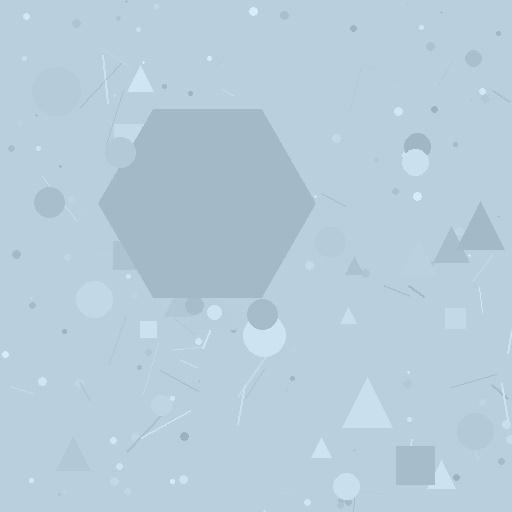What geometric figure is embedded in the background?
A hexagon is embedded in the background.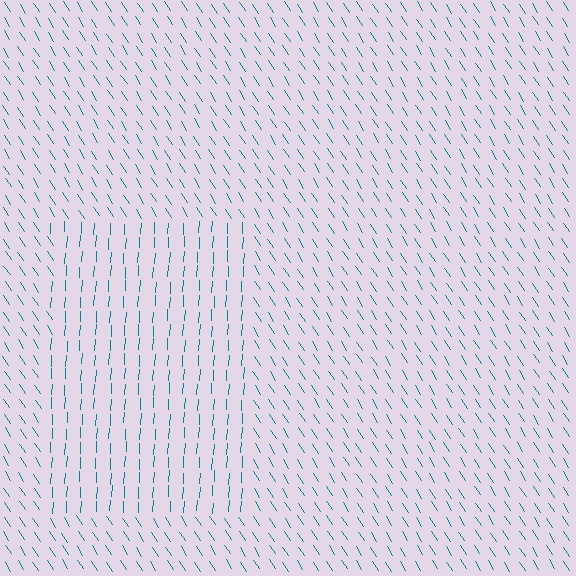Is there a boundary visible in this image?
Yes, there is a texture boundary formed by a change in line orientation.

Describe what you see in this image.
The image is filled with small teal line segments. A rectangle region in the image has lines oriented differently from the surrounding lines, creating a visible texture boundary.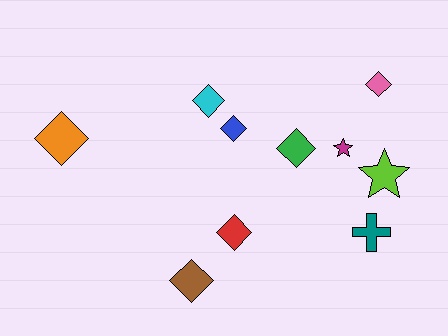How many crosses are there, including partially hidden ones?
There is 1 cross.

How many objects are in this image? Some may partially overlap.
There are 10 objects.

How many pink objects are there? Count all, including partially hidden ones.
There is 1 pink object.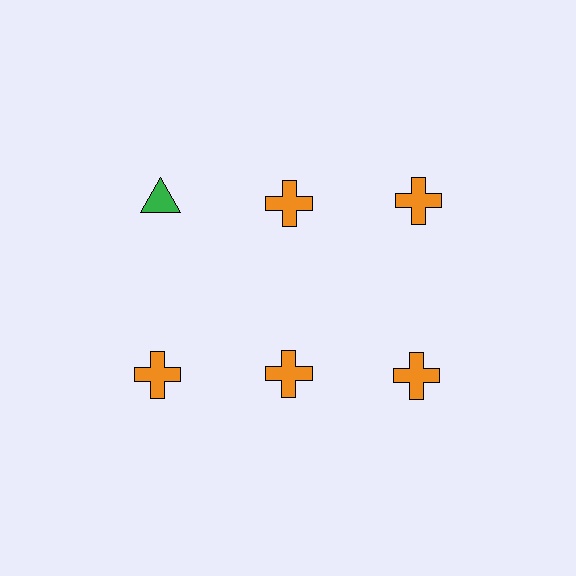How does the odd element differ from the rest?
It differs in both color (green instead of orange) and shape (triangle instead of cross).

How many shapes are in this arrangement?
There are 6 shapes arranged in a grid pattern.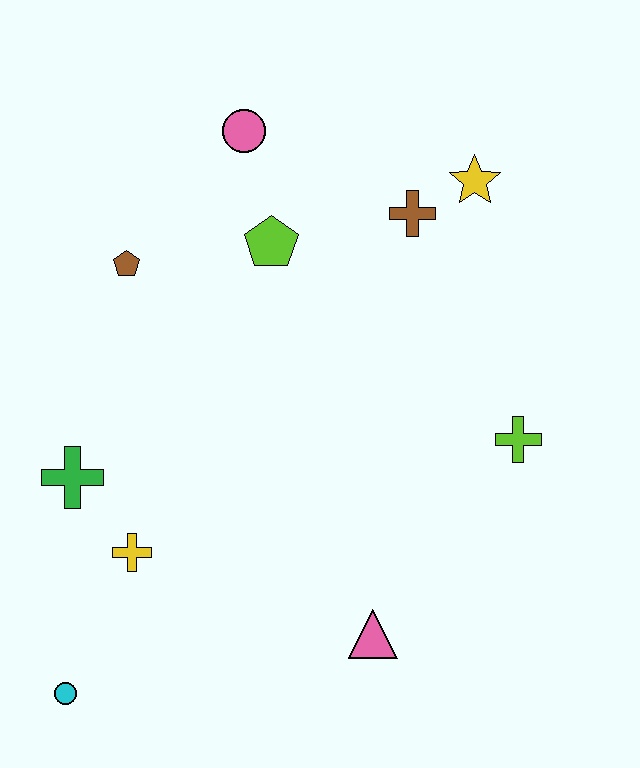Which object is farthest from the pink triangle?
The pink circle is farthest from the pink triangle.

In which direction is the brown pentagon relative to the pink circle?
The brown pentagon is below the pink circle.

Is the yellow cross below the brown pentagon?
Yes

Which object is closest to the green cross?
The yellow cross is closest to the green cross.